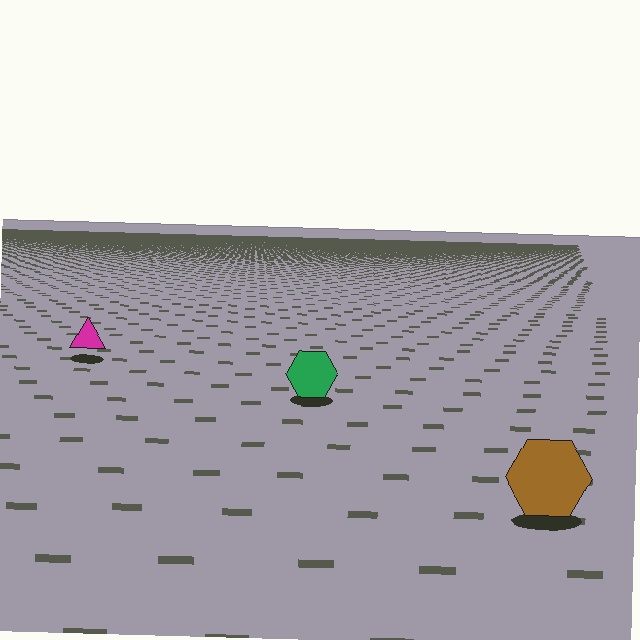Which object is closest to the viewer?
The brown hexagon is closest. The texture marks near it are larger and more spread out.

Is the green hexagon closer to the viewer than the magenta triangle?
Yes. The green hexagon is closer — you can tell from the texture gradient: the ground texture is coarser near it.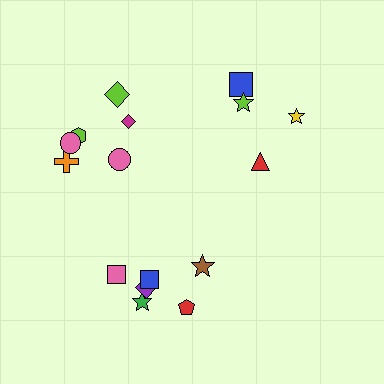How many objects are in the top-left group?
There are 6 objects.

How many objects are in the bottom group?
There are 6 objects.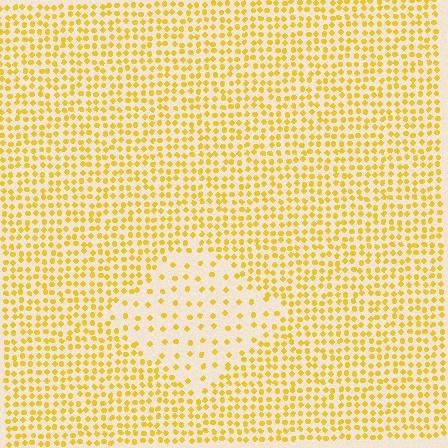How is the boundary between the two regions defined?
The boundary is defined by a change in element density (approximately 2.6x ratio). All elements are the same color, size, and shape.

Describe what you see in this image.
The image contains small yellow elements arranged at two different densities. A diamond-shaped region is visible where the elements are less densely packed than the surrounding area.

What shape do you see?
I see a diamond.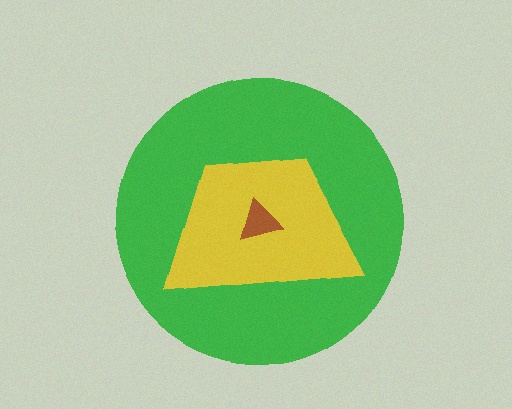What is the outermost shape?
The green circle.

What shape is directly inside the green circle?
The yellow trapezoid.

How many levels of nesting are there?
3.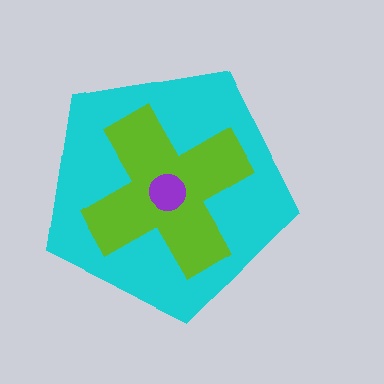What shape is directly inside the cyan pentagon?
The lime cross.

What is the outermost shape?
The cyan pentagon.